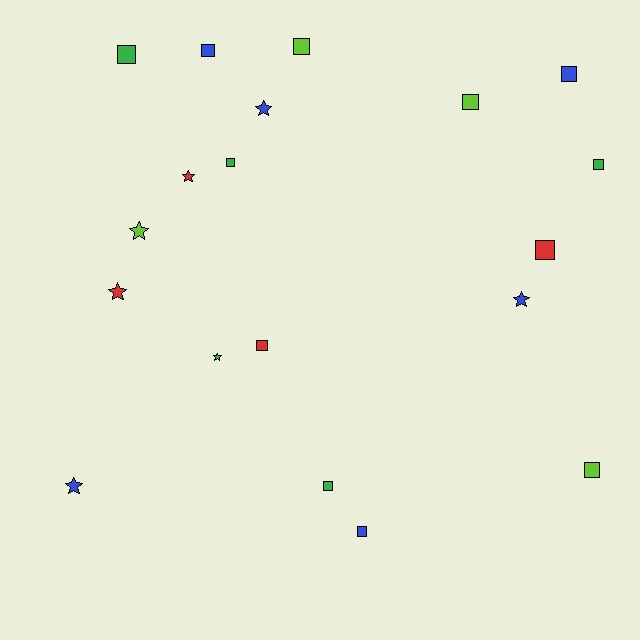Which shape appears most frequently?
Square, with 12 objects.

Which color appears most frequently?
Blue, with 6 objects.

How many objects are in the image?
There are 19 objects.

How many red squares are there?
There are 2 red squares.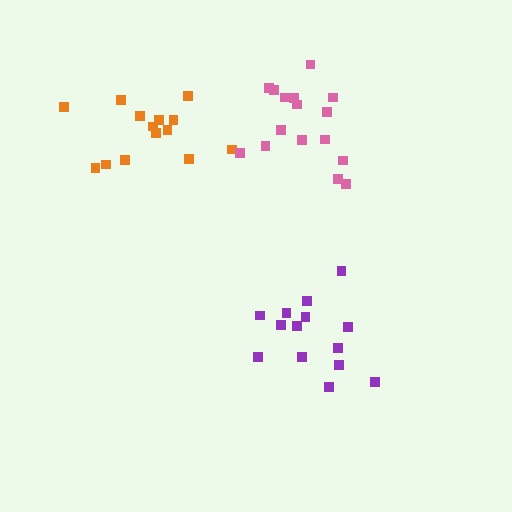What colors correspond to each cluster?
The clusters are colored: purple, orange, pink.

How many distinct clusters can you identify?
There are 3 distinct clusters.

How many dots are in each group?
Group 1: 14 dots, Group 2: 14 dots, Group 3: 16 dots (44 total).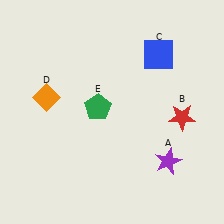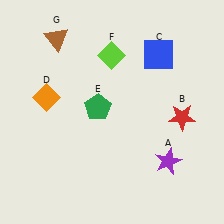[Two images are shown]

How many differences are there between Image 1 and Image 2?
There are 2 differences between the two images.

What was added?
A lime diamond (F), a brown triangle (G) were added in Image 2.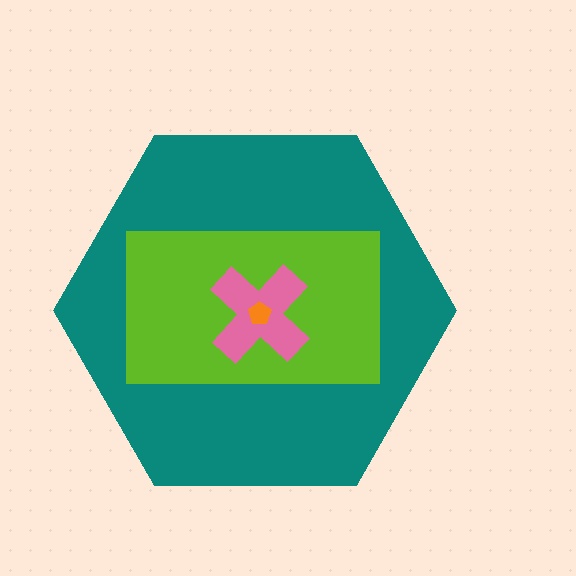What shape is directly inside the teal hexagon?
The lime rectangle.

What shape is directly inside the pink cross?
The orange pentagon.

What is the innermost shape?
The orange pentagon.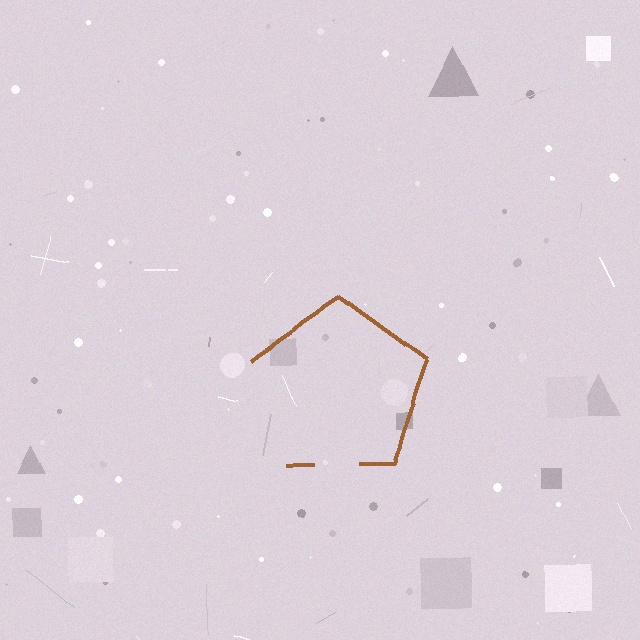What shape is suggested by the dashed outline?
The dashed outline suggests a pentagon.